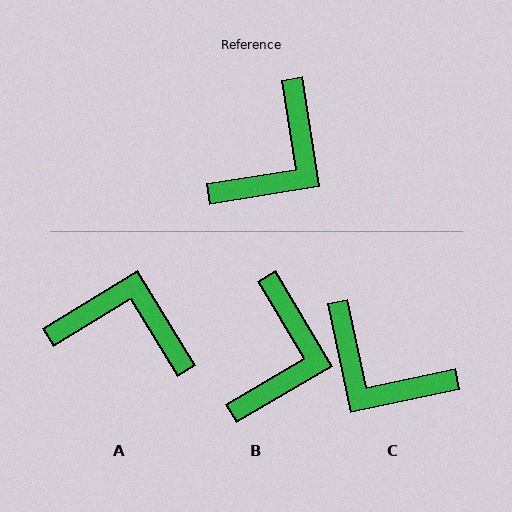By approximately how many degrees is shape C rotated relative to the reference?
Approximately 87 degrees clockwise.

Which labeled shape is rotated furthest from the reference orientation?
A, about 112 degrees away.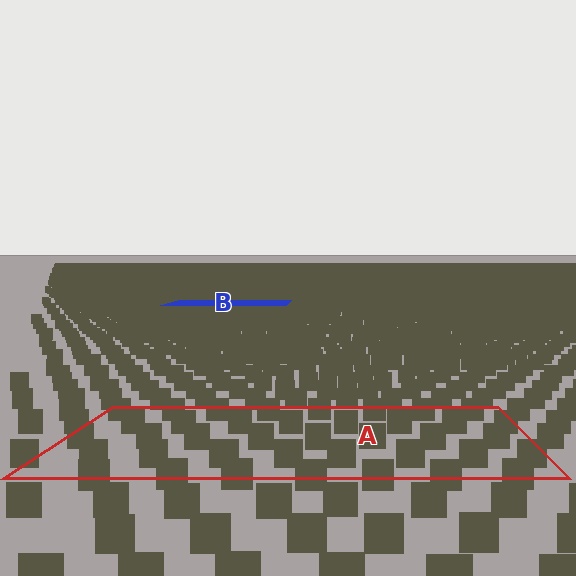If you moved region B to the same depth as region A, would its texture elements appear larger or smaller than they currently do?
They would appear larger. At a closer depth, the same texture elements are projected at a bigger on-screen size.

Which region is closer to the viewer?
Region A is closer. The texture elements there are larger and more spread out.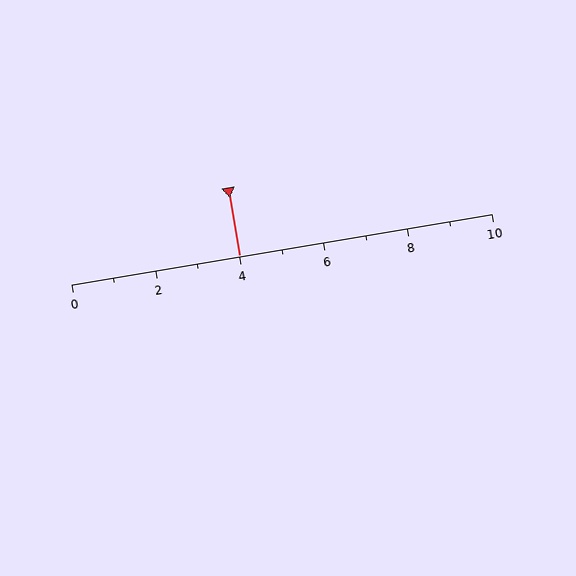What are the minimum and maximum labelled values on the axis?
The axis runs from 0 to 10.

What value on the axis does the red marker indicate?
The marker indicates approximately 4.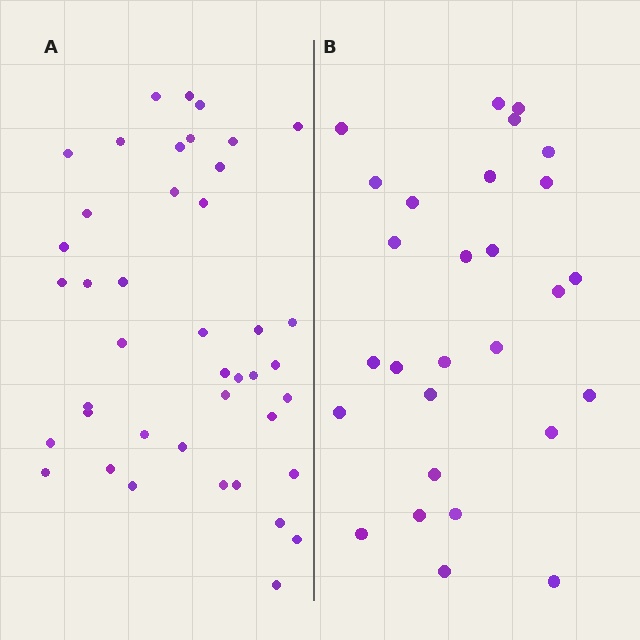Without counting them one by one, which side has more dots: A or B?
Region A (the left region) has more dots.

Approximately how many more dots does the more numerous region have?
Region A has approximately 15 more dots than region B.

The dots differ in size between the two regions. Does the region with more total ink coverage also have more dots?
No. Region B has more total ink coverage because its dots are larger, but region A actually contains more individual dots. Total area can be misleading — the number of items is what matters here.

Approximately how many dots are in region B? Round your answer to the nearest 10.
About 30 dots. (The exact count is 28, which rounds to 30.)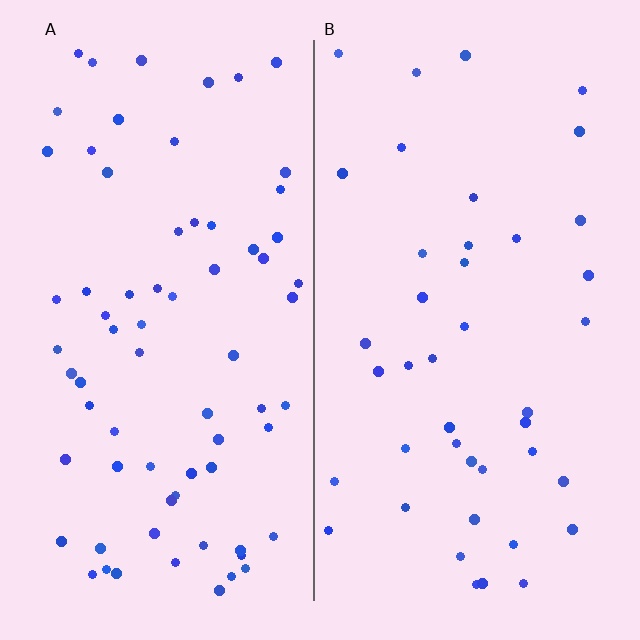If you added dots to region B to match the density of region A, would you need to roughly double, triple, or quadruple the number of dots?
Approximately double.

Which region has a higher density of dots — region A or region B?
A (the left).